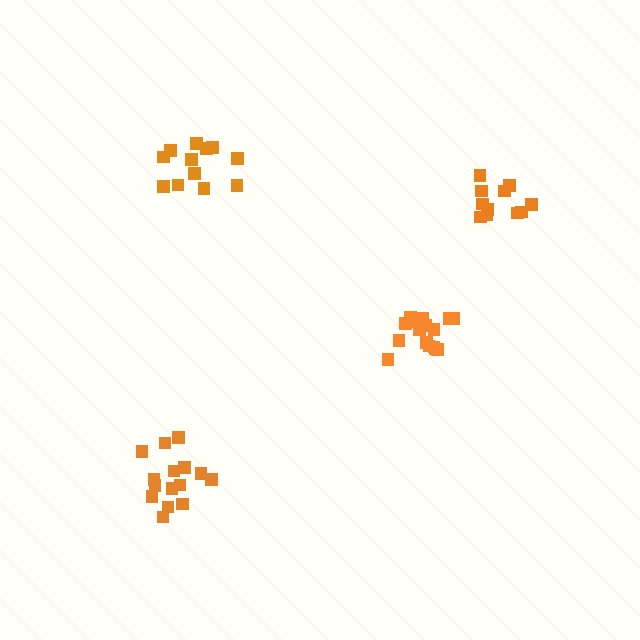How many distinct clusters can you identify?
There are 4 distinct clusters.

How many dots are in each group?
Group 1: 12 dots, Group 2: 16 dots, Group 3: 11 dots, Group 4: 15 dots (54 total).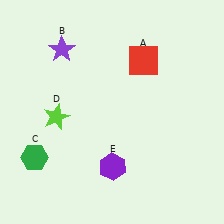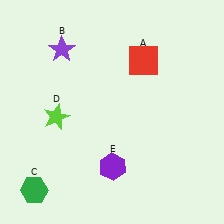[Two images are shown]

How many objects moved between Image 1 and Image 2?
1 object moved between the two images.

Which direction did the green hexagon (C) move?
The green hexagon (C) moved down.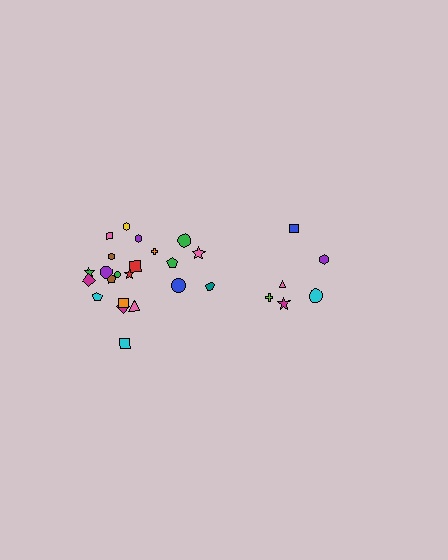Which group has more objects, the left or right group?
The left group.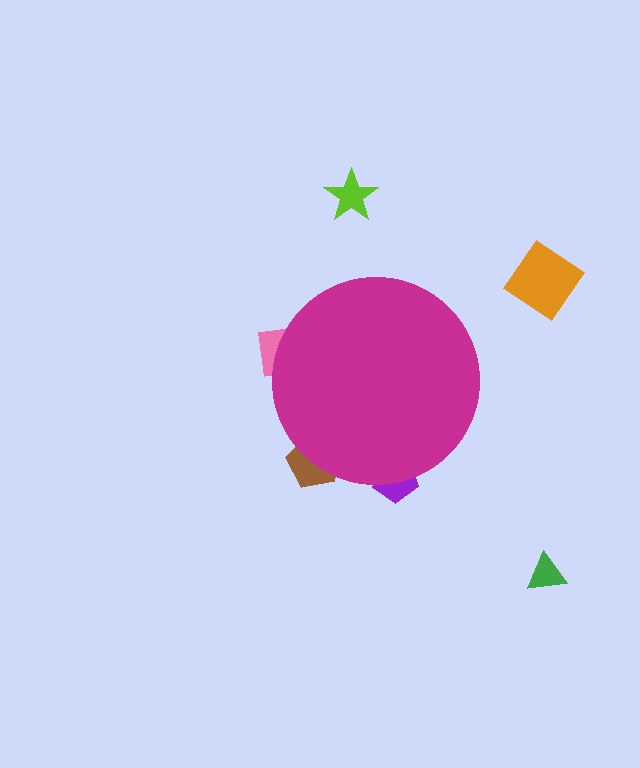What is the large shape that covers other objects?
A magenta circle.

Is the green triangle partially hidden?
No, the green triangle is fully visible.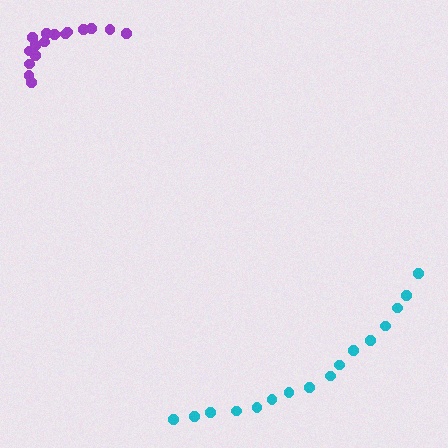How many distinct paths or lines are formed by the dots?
There are 2 distinct paths.